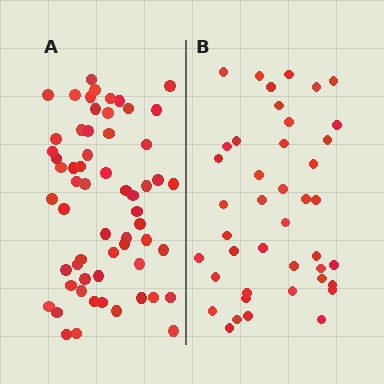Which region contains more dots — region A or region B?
Region A (the left region) has more dots.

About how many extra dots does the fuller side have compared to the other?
Region A has approximately 20 more dots than region B.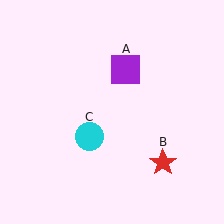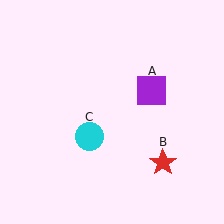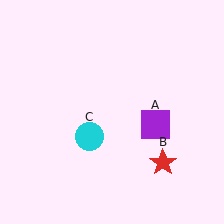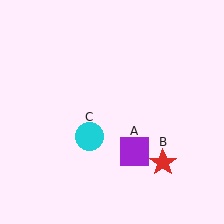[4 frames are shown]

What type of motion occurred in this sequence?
The purple square (object A) rotated clockwise around the center of the scene.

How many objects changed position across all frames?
1 object changed position: purple square (object A).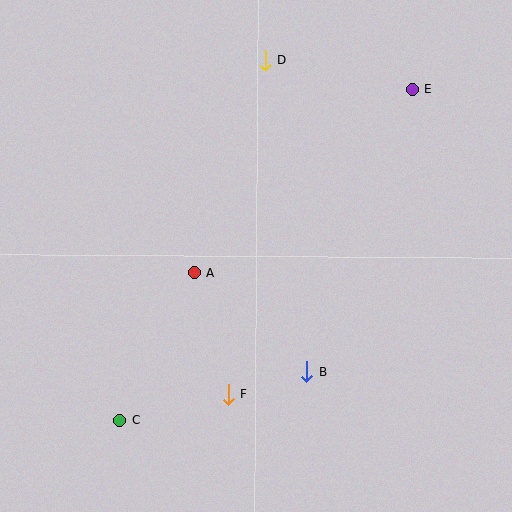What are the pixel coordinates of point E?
Point E is at (413, 89).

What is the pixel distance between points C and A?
The distance between C and A is 165 pixels.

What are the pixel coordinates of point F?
Point F is at (228, 394).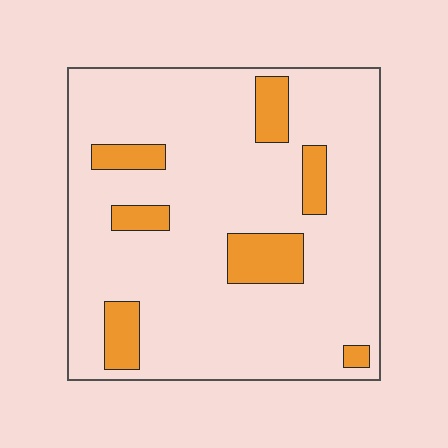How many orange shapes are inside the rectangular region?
7.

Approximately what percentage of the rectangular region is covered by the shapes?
Approximately 15%.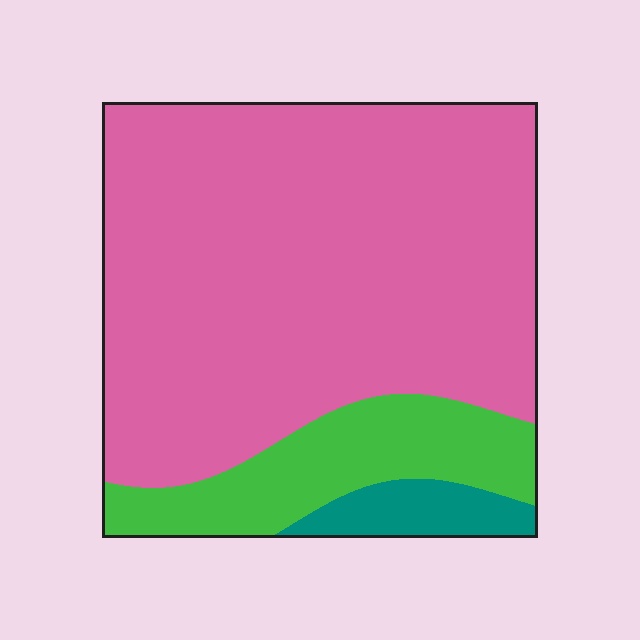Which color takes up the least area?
Teal, at roughly 5%.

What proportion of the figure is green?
Green takes up between a sixth and a third of the figure.